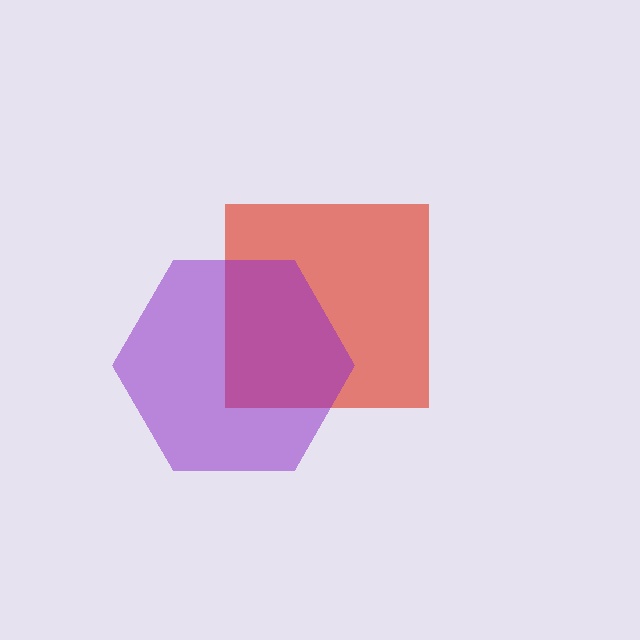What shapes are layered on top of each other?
The layered shapes are: a red square, a purple hexagon.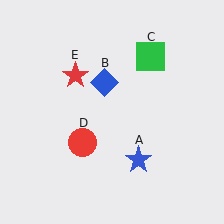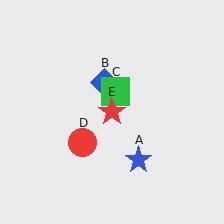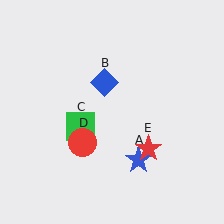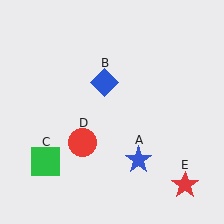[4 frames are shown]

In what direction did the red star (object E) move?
The red star (object E) moved down and to the right.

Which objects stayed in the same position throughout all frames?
Blue star (object A) and blue diamond (object B) and red circle (object D) remained stationary.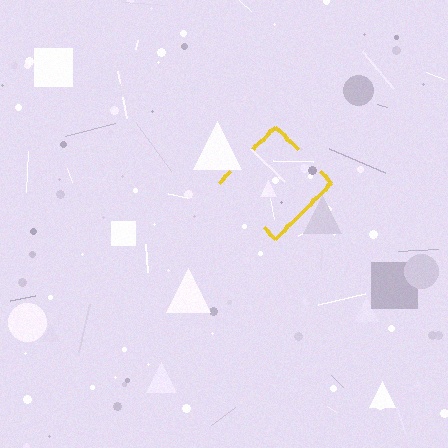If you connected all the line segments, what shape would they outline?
They would outline a diamond.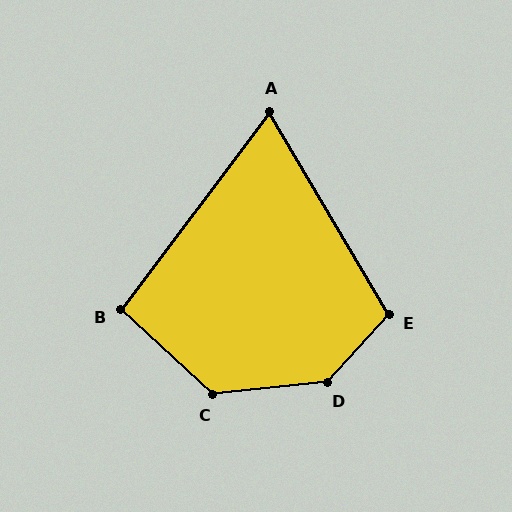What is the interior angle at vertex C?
Approximately 131 degrees (obtuse).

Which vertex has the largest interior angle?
D, at approximately 138 degrees.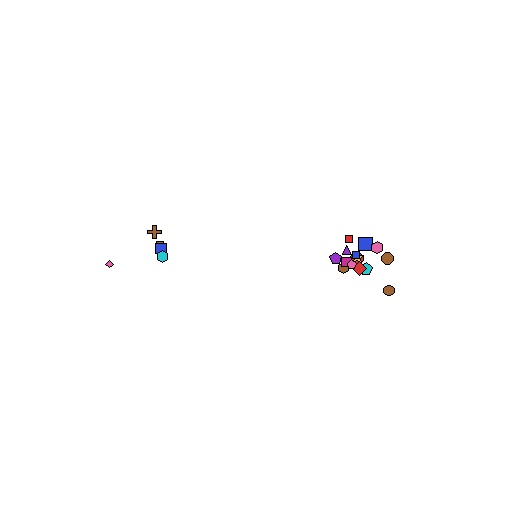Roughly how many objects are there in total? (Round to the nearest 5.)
Roughly 20 objects in total.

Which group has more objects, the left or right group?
The right group.